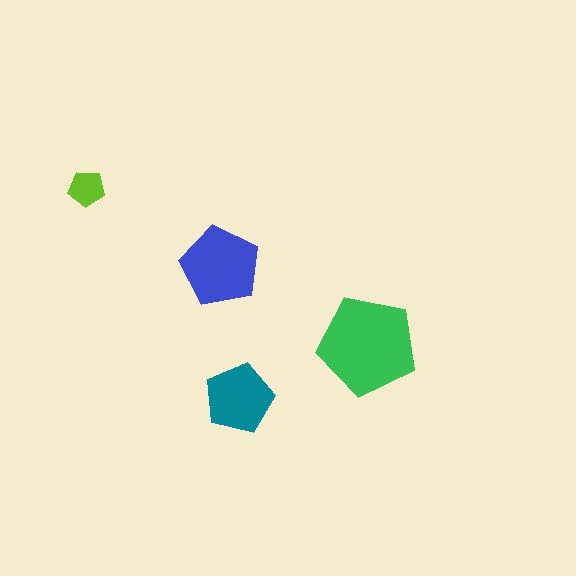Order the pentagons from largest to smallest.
the green one, the blue one, the teal one, the lime one.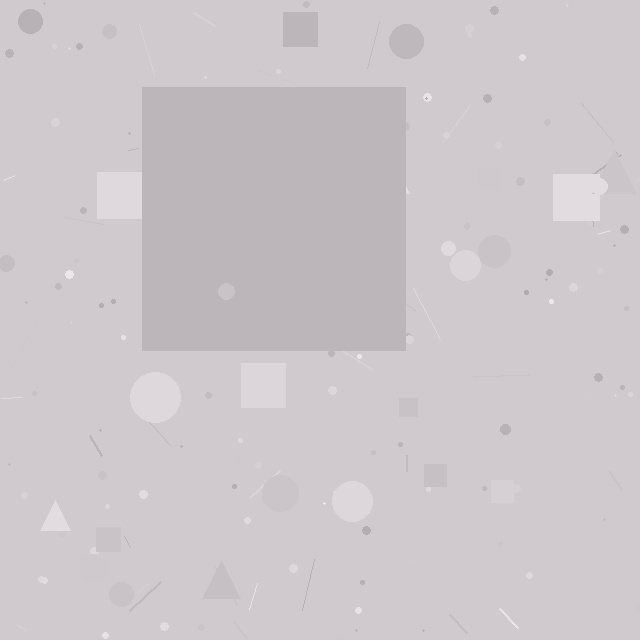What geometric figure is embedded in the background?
A square is embedded in the background.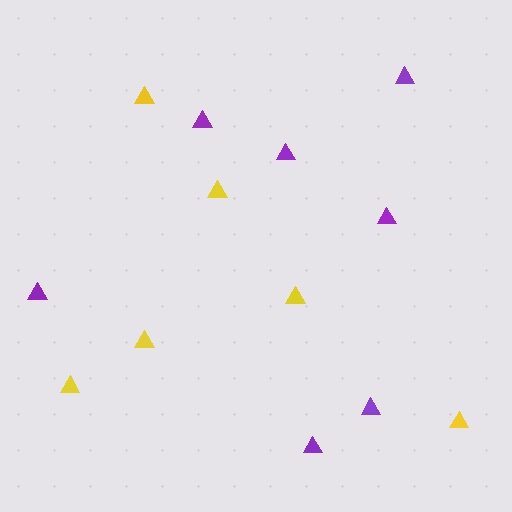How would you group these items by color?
There are 2 groups: one group of purple triangles (7) and one group of yellow triangles (6).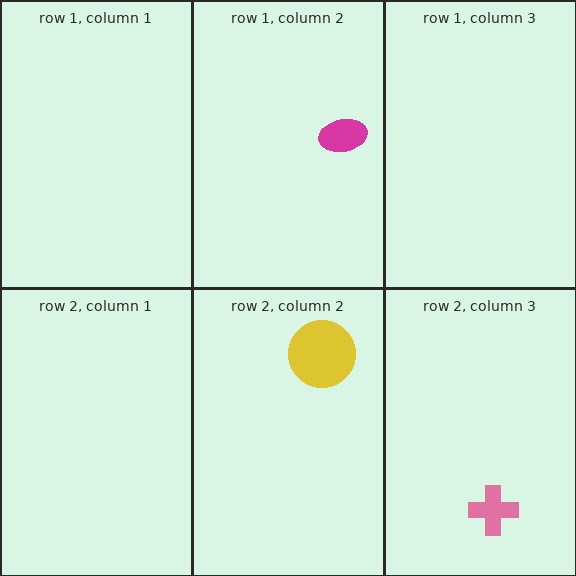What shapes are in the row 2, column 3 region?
The pink cross.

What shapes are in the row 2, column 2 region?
The yellow circle.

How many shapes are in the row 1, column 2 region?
1.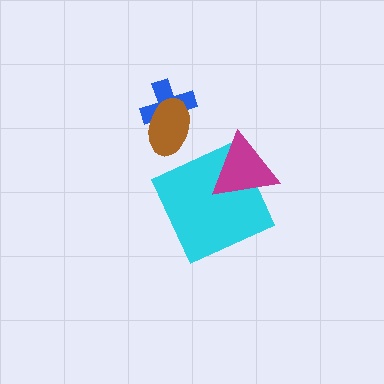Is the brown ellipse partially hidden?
No, no other shape covers it.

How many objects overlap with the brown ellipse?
1 object overlaps with the brown ellipse.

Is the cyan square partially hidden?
Yes, it is partially covered by another shape.